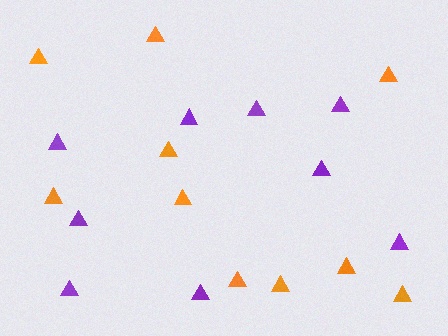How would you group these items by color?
There are 2 groups: one group of orange triangles (10) and one group of purple triangles (9).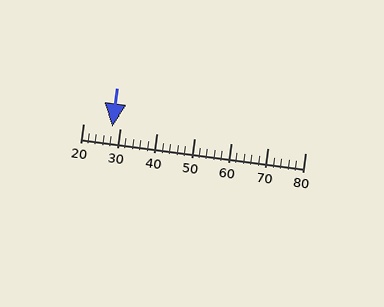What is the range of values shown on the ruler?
The ruler shows values from 20 to 80.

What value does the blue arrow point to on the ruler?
The blue arrow points to approximately 28.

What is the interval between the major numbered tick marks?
The major tick marks are spaced 10 units apart.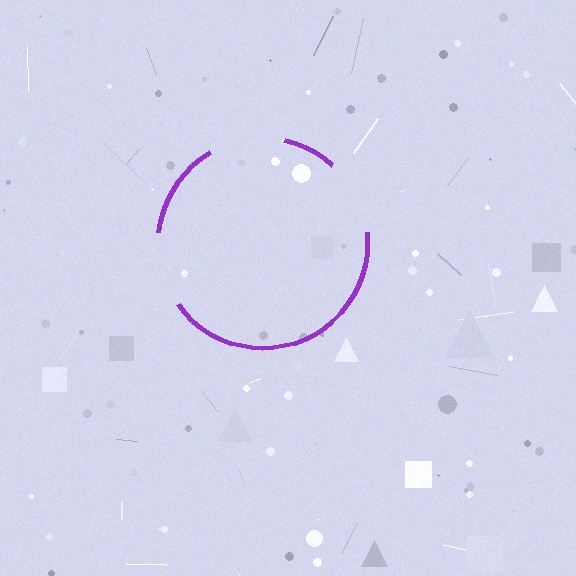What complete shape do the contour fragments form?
The contour fragments form a circle.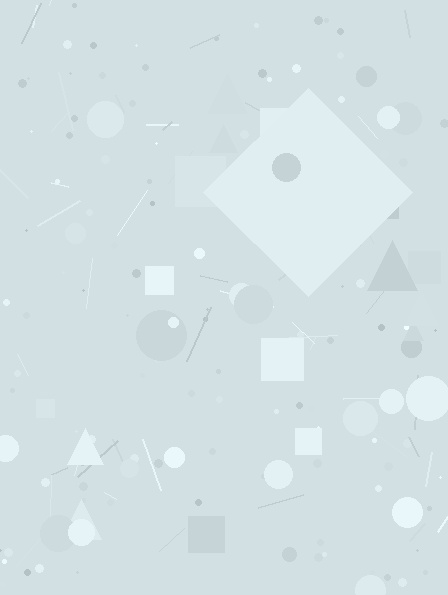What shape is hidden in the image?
A diamond is hidden in the image.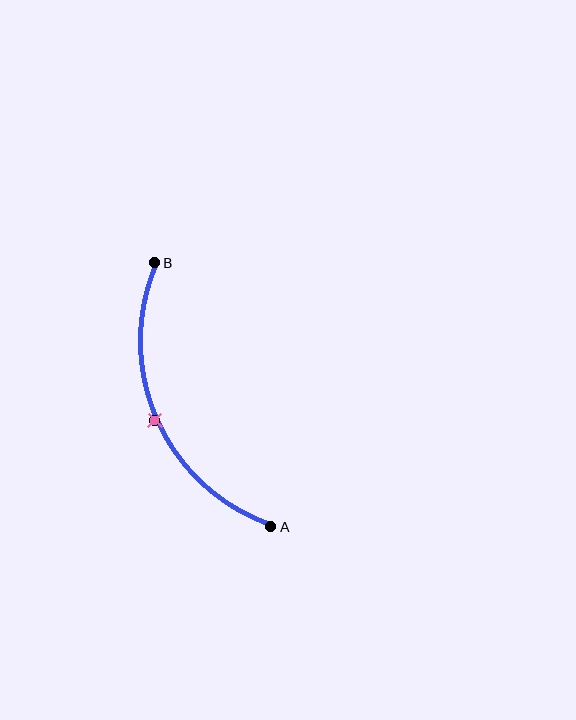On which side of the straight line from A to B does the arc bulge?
The arc bulges to the left of the straight line connecting A and B.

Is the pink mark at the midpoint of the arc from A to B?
Yes. The pink mark lies on the arc at equal arc-length from both A and B — it is the arc midpoint.